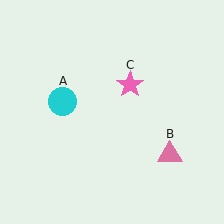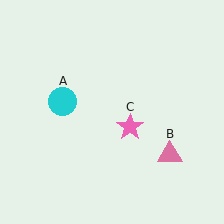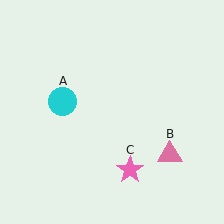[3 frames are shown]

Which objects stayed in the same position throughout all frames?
Cyan circle (object A) and pink triangle (object B) remained stationary.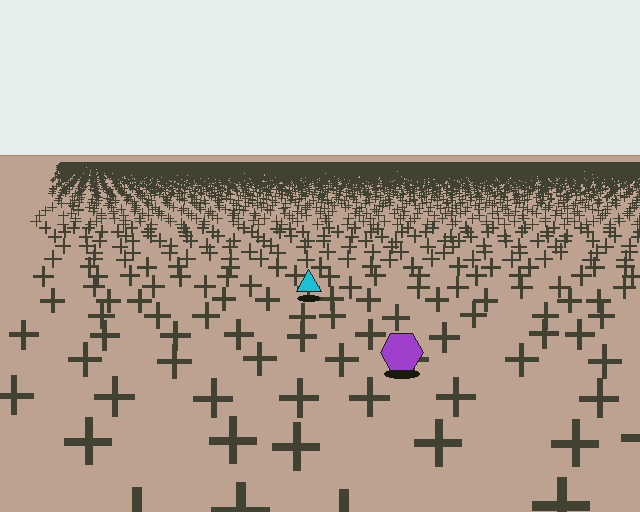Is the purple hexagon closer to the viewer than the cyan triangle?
Yes. The purple hexagon is closer — you can tell from the texture gradient: the ground texture is coarser near it.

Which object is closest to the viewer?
The purple hexagon is closest. The texture marks near it are larger and more spread out.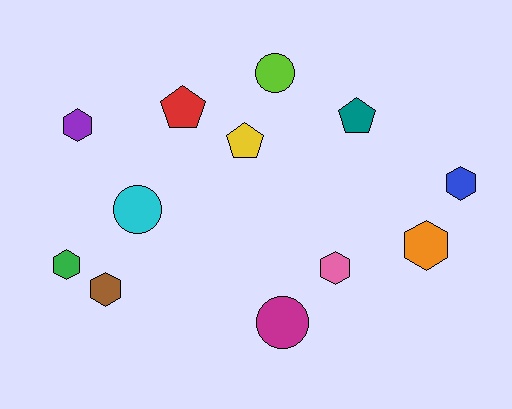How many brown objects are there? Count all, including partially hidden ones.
There is 1 brown object.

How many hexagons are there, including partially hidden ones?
There are 6 hexagons.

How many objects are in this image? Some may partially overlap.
There are 12 objects.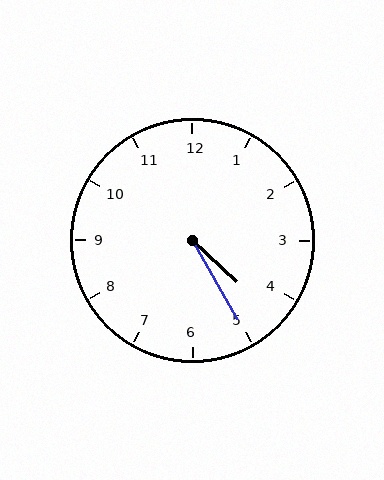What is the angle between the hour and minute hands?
Approximately 18 degrees.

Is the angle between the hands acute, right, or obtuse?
It is acute.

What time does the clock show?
4:25.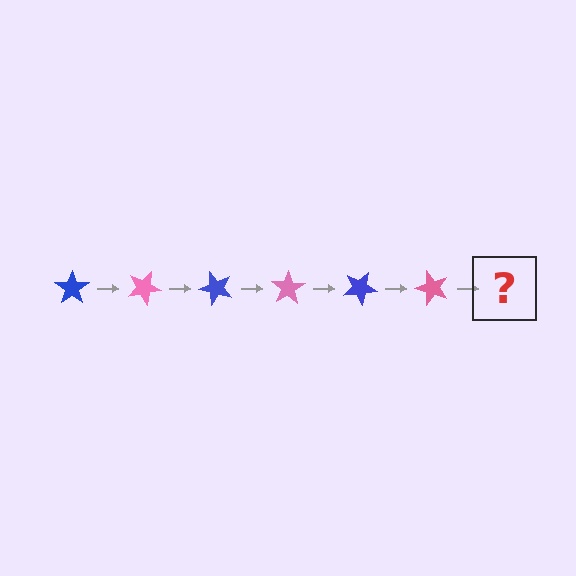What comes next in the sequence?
The next element should be a blue star, rotated 150 degrees from the start.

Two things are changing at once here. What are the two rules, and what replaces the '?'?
The two rules are that it rotates 25 degrees each step and the color cycles through blue and pink. The '?' should be a blue star, rotated 150 degrees from the start.